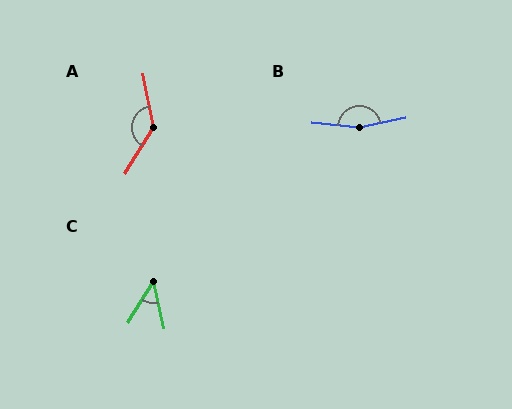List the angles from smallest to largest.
C (45°), A (137°), B (163°).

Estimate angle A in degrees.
Approximately 137 degrees.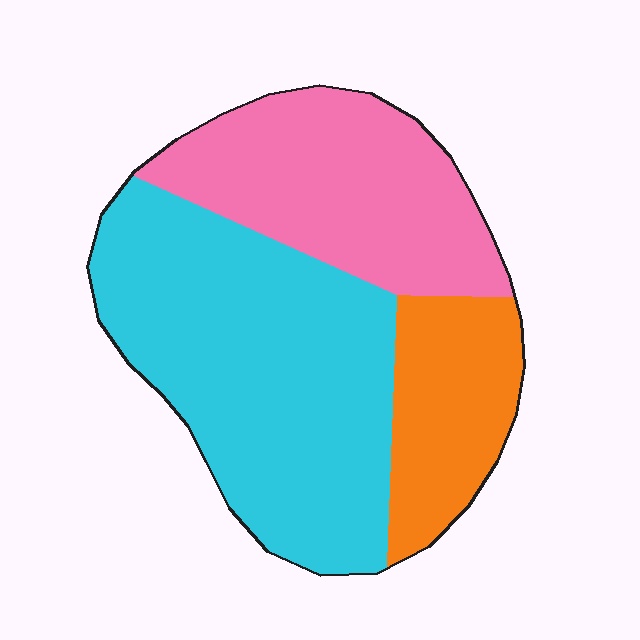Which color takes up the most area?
Cyan, at roughly 50%.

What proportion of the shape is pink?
Pink covers 31% of the shape.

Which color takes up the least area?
Orange, at roughly 20%.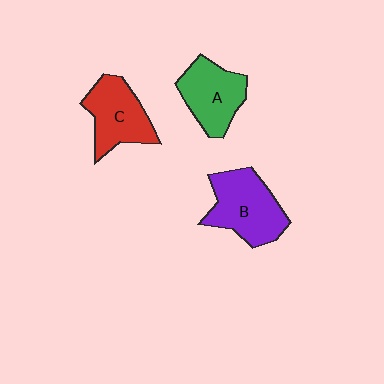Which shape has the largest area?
Shape B (purple).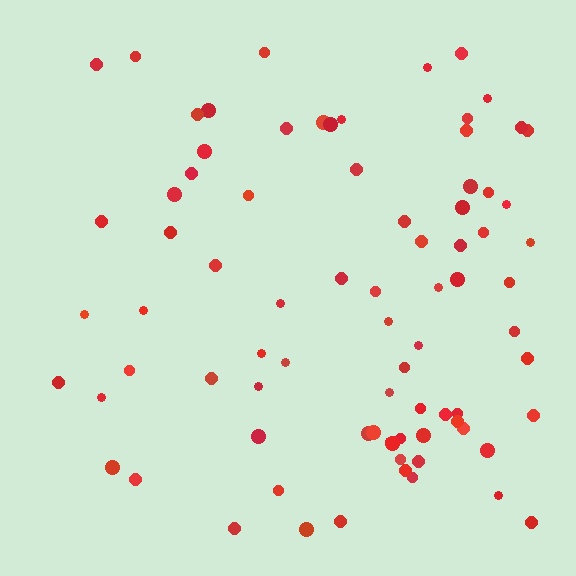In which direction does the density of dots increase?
From left to right, with the right side densest.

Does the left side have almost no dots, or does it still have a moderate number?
Still a moderate number, just noticeably fewer than the right.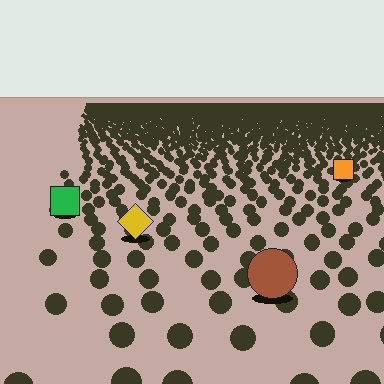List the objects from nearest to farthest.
From nearest to farthest: the brown circle, the yellow diamond, the green square, the orange square.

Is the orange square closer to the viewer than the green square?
No. The green square is closer — you can tell from the texture gradient: the ground texture is coarser near it.